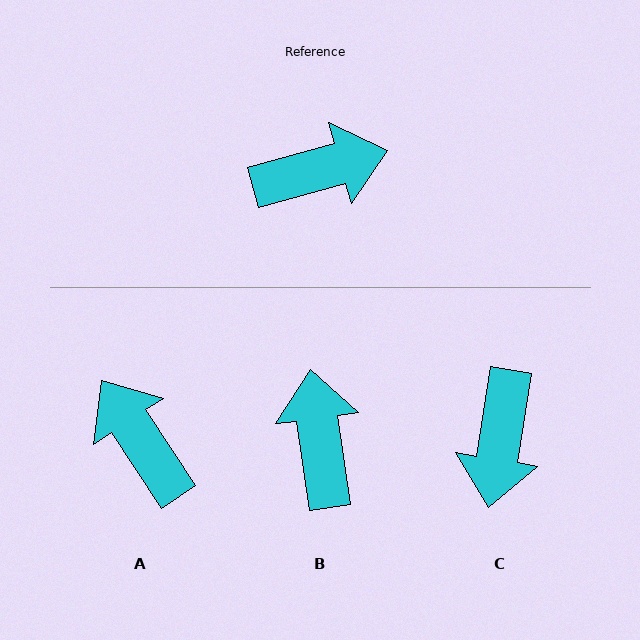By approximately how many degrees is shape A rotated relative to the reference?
Approximately 108 degrees counter-clockwise.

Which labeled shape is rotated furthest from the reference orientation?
C, about 115 degrees away.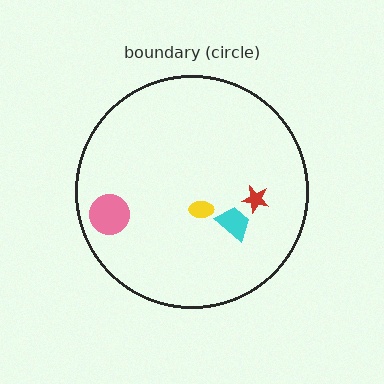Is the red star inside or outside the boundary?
Inside.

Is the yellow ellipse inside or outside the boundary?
Inside.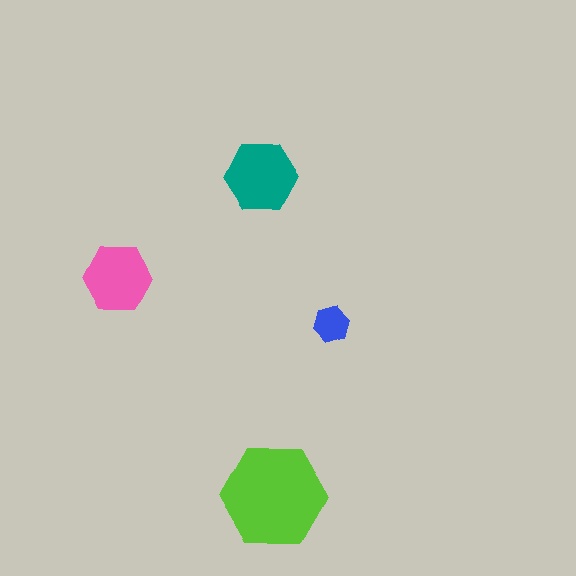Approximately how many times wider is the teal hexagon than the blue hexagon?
About 2 times wider.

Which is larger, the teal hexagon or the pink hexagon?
The teal one.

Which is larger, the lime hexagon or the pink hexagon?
The lime one.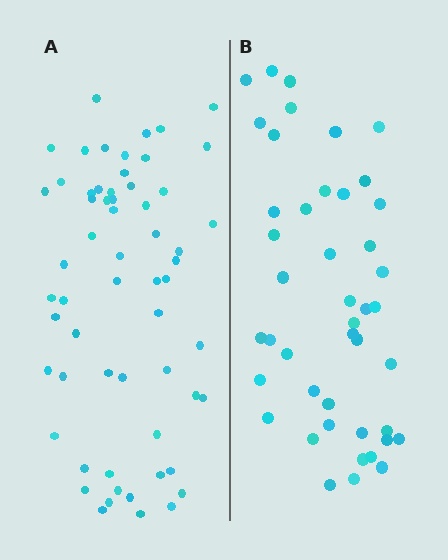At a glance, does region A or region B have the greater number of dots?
Region A (the left region) has more dots.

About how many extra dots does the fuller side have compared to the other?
Region A has approximately 15 more dots than region B.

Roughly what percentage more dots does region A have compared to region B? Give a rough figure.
About 35% more.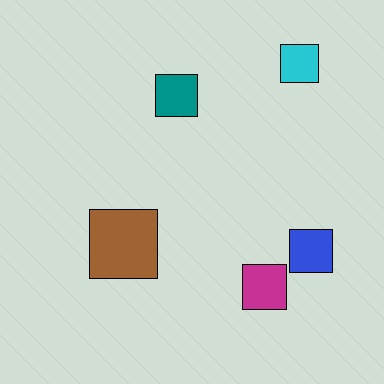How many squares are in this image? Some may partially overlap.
There are 5 squares.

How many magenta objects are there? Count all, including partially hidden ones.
There is 1 magenta object.